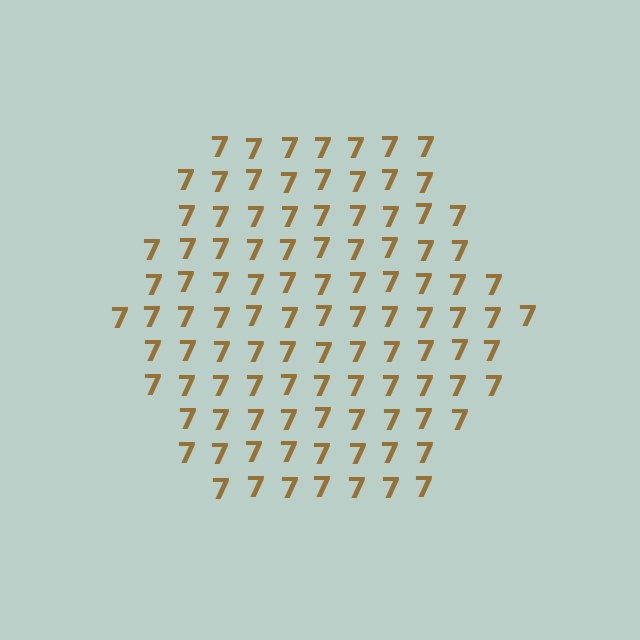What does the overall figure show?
The overall figure shows a hexagon.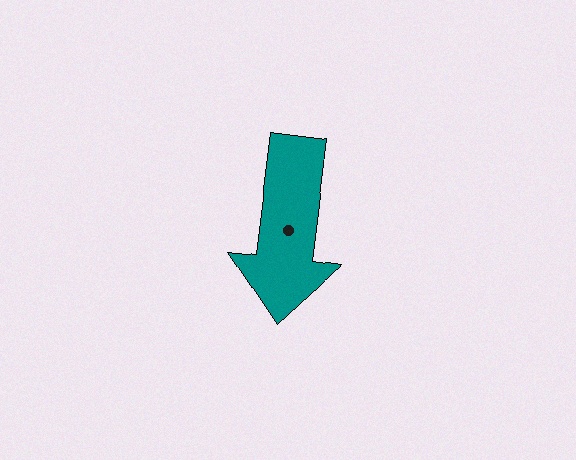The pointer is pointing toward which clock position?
Roughly 6 o'clock.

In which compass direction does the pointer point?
South.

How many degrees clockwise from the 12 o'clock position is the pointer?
Approximately 187 degrees.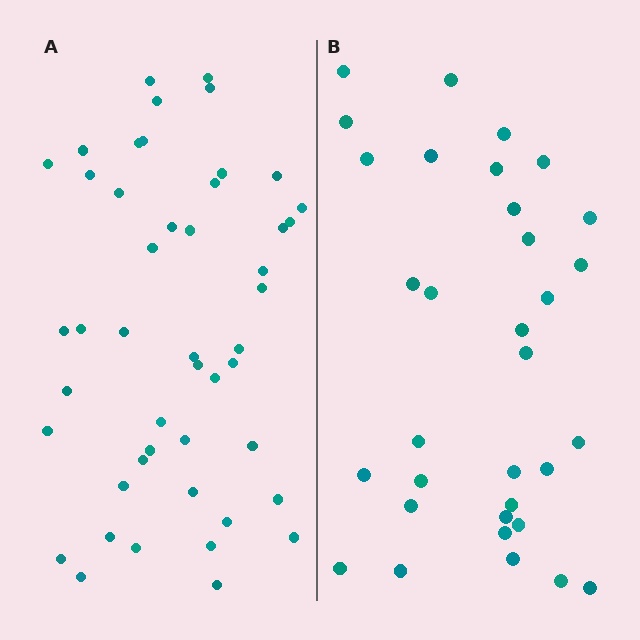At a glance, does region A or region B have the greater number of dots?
Region A (the left region) has more dots.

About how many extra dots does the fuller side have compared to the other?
Region A has approximately 15 more dots than region B.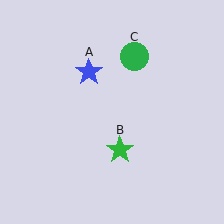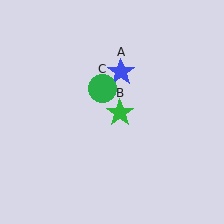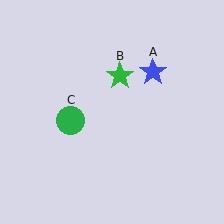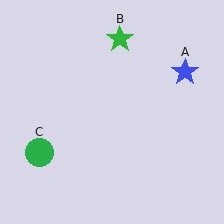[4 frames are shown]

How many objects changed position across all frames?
3 objects changed position: blue star (object A), green star (object B), green circle (object C).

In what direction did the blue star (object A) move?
The blue star (object A) moved right.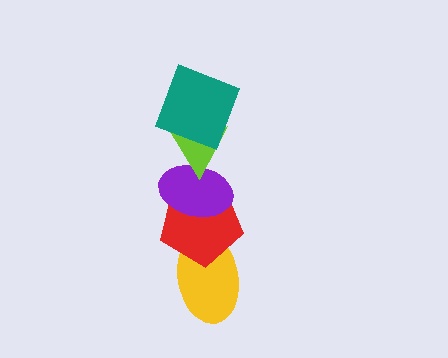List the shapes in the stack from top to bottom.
From top to bottom: the teal square, the lime triangle, the purple ellipse, the red pentagon, the yellow ellipse.